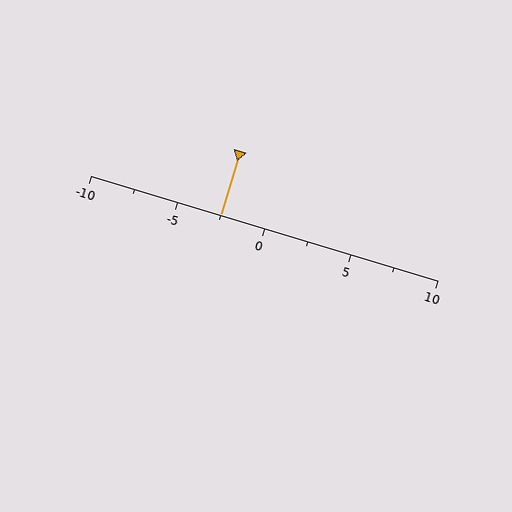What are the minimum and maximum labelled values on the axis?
The axis runs from -10 to 10.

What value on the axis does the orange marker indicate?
The marker indicates approximately -2.5.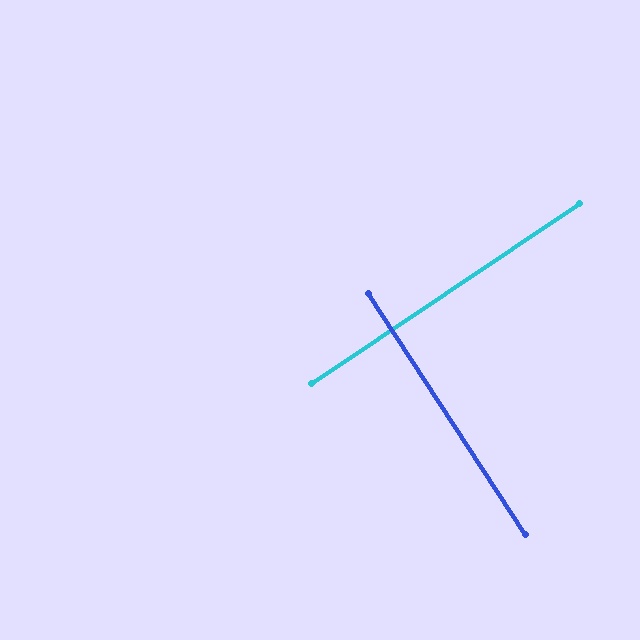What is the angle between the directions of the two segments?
Approximately 89 degrees.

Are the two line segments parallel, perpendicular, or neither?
Perpendicular — they meet at approximately 89°.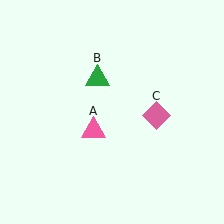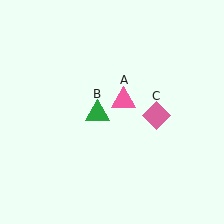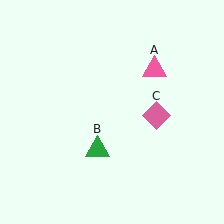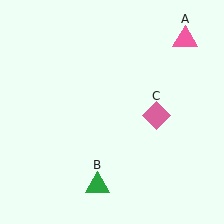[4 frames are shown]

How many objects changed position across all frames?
2 objects changed position: pink triangle (object A), green triangle (object B).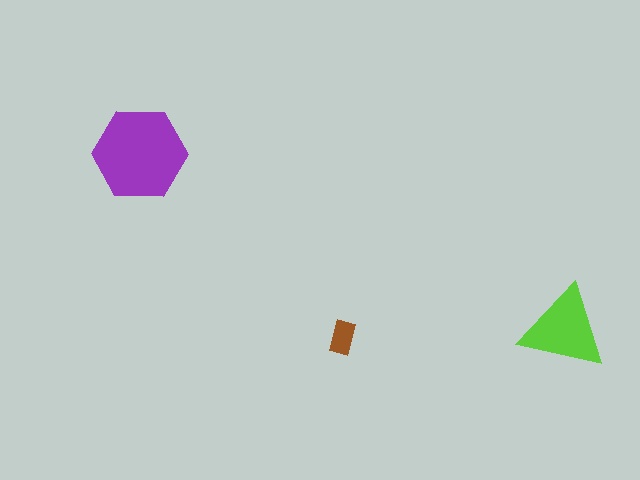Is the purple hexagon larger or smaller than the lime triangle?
Larger.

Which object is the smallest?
The brown rectangle.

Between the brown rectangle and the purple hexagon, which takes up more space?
The purple hexagon.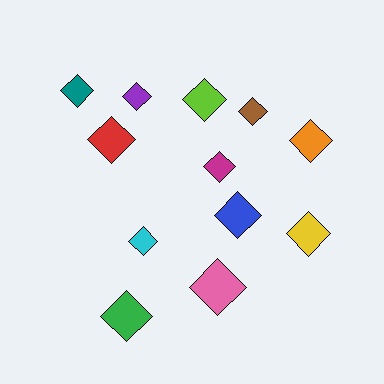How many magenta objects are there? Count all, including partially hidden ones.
There is 1 magenta object.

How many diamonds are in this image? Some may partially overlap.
There are 12 diamonds.